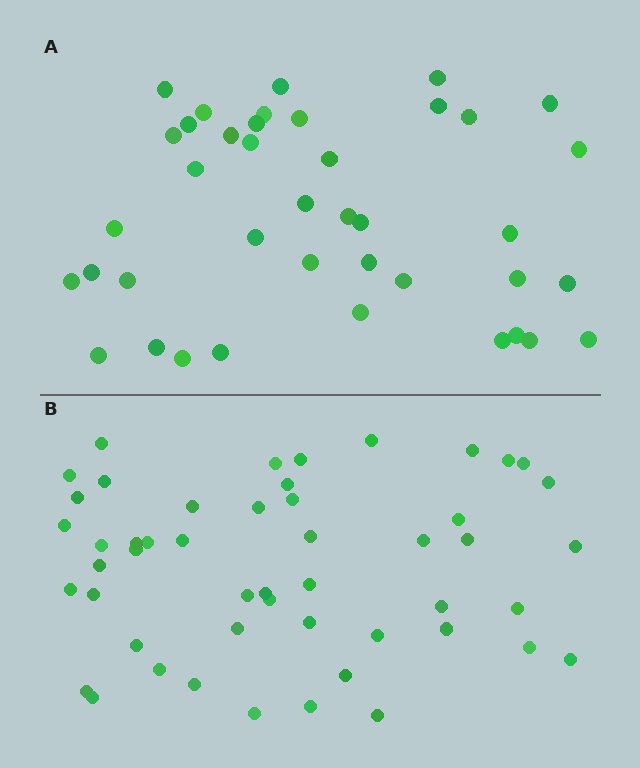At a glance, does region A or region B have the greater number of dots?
Region B (the bottom region) has more dots.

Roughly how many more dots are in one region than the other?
Region B has roughly 10 or so more dots than region A.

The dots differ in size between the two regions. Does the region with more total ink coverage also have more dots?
No. Region A has more total ink coverage because its dots are larger, but region B actually contains more individual dots. Total area can be misleading — the number of items is what matters here.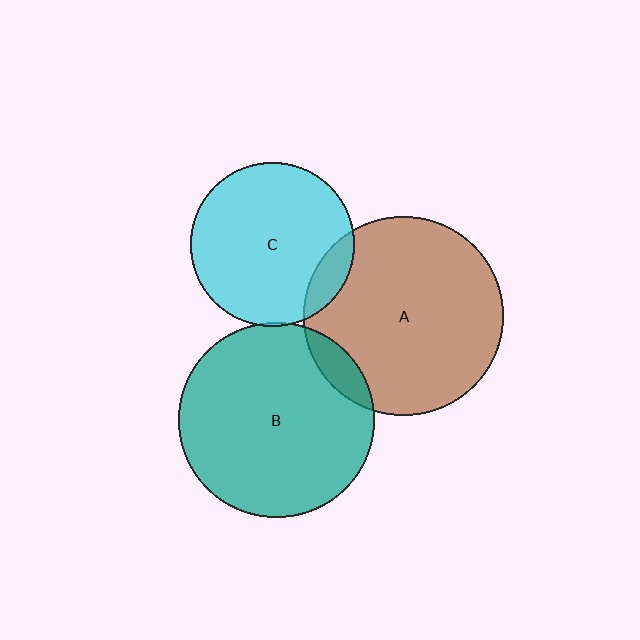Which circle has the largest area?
Circle A (brown).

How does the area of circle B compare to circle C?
Approximately 1.4 times.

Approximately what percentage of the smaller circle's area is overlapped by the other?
Approximately 10%.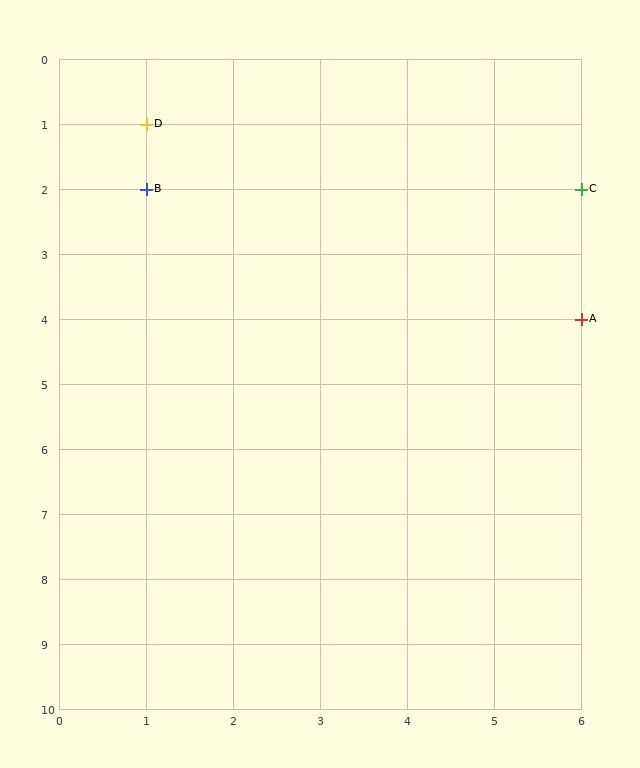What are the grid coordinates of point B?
Point B is at grid coordinates (1, 2).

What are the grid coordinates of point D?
Point D is at grid coordinates (1, 1).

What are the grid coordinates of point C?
Point C is at grid coordinates (6, 2).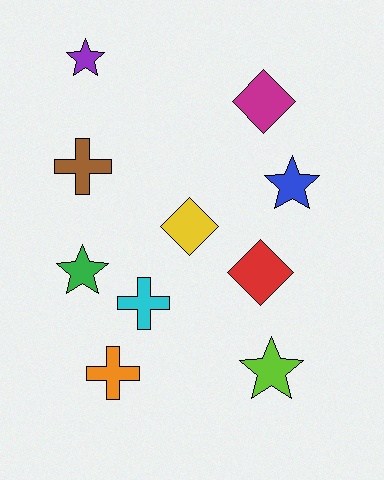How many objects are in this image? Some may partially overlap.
There are 10 objects.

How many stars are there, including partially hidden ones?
There are 4 stars.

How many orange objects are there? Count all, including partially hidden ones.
There is 1 orange object.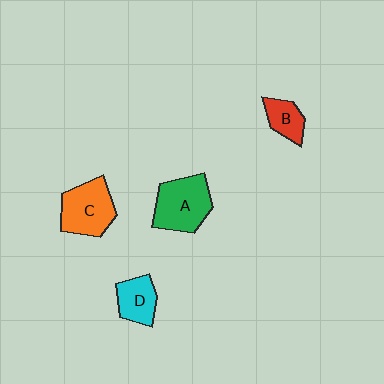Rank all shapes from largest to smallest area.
From largest to smallest: A (green), C (orange), D (cyan), B (red).